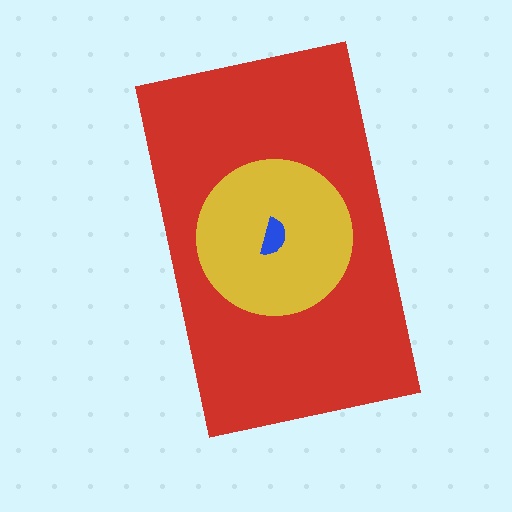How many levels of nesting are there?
3.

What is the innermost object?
The blue semicircle.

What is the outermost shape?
The red rectangle.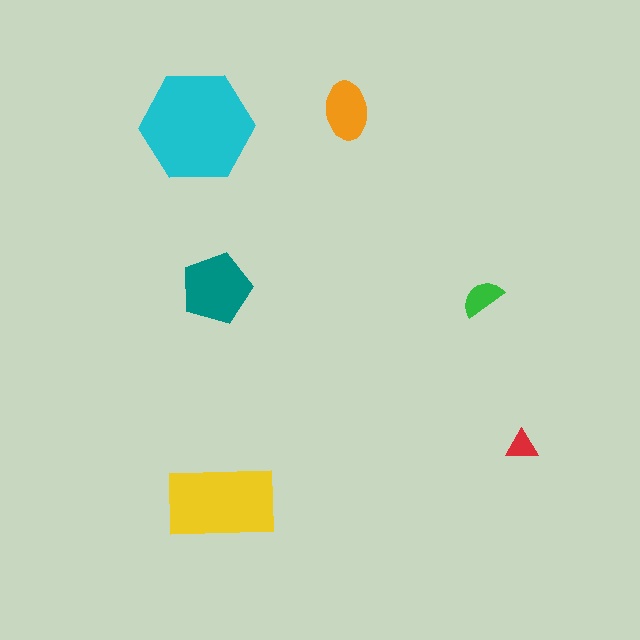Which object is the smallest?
The red triangle.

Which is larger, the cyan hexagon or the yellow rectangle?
The cyan hexagon.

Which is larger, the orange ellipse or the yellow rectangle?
The yellow rectangle.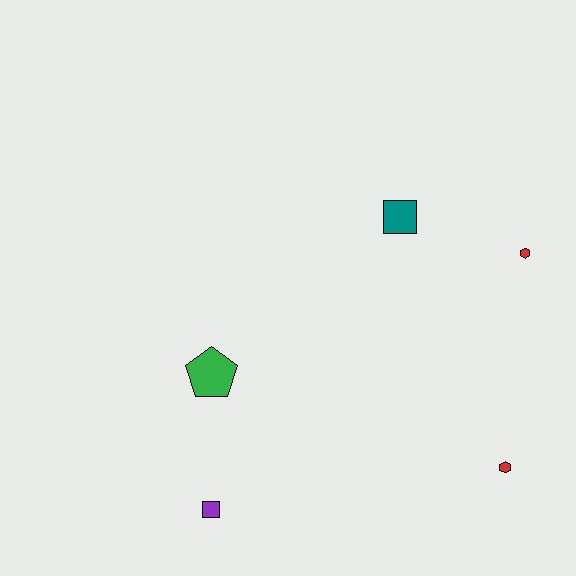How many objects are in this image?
There are 5 objects.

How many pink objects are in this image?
There are no pink objects.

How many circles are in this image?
There are no circles.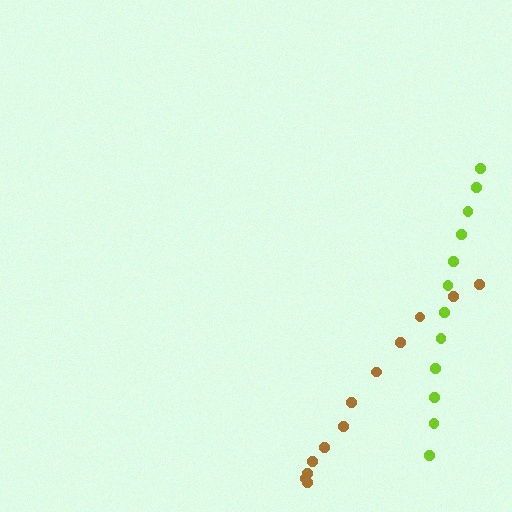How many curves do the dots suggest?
There are 2 distinct paths.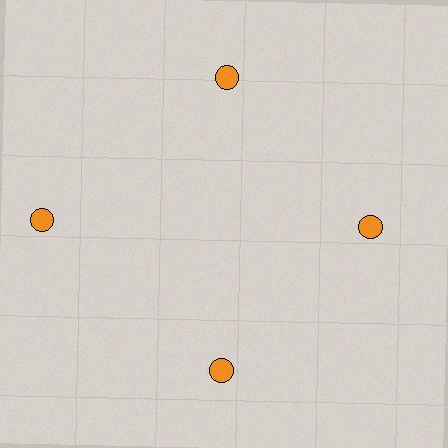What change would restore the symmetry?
The symmetry would be restored by moving it inward, back onto the ring so that all 4 circles sit at equal angles and equal distance from the center.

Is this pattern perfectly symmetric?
No. The 4 orange circles are arranged in a ring, but one element near the 9 o'clock position is pushed outward from the center, breaking the 4-fold rotational symmetry.